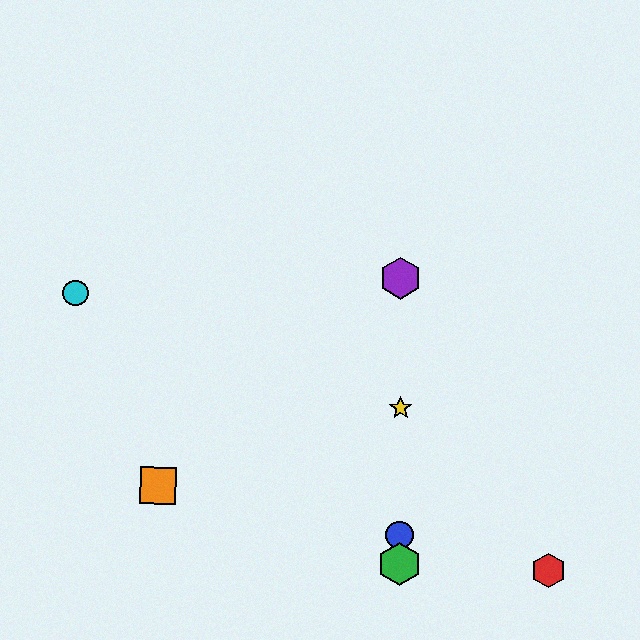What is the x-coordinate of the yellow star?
The yellow star is at x≈400.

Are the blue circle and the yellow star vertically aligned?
Yes, both are at x≈400.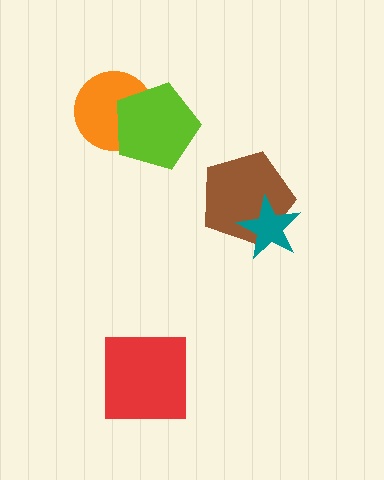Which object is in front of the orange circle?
The lime pentagon is in front of the orange circle.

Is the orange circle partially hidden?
Yes, it is partially covered by another shape.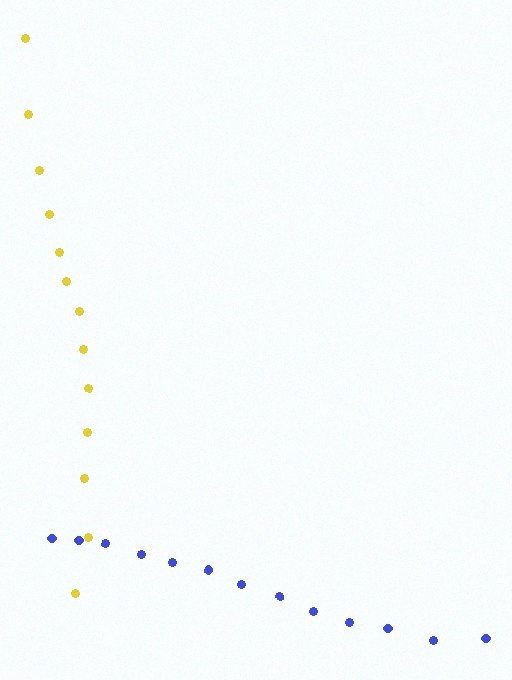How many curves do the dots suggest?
There are 2 distinct paths.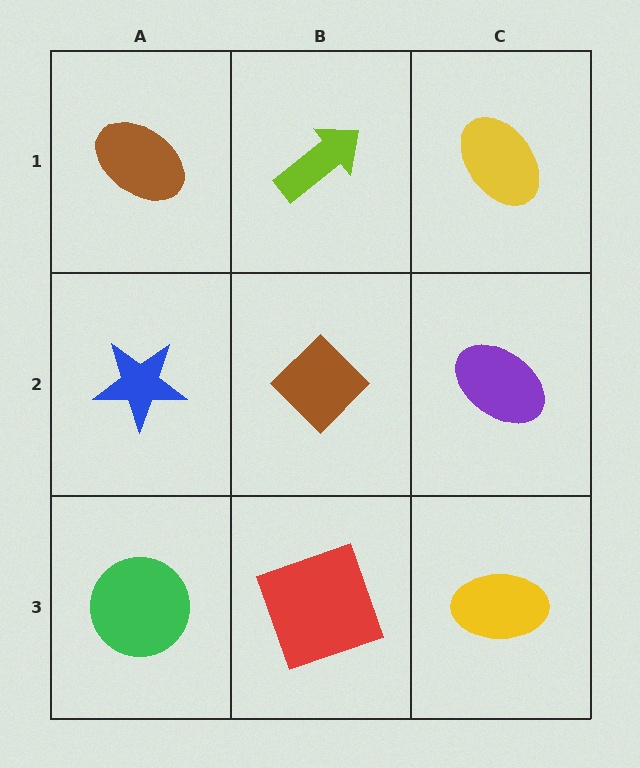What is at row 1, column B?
A lime arrow.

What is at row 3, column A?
A green circle.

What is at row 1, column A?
A brown ellipse.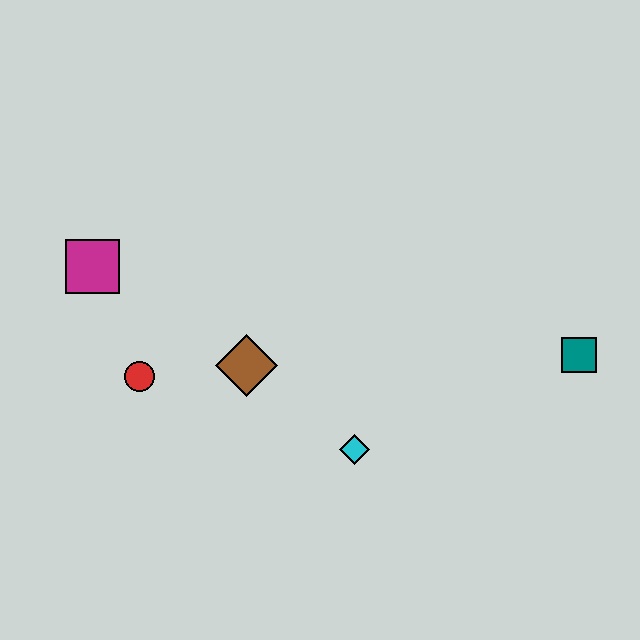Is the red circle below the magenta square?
Yes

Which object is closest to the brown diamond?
The red circle is closest to the brown diamond.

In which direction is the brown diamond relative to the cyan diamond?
The brown diamond is to the left of the cyan diamond.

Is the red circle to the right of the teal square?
No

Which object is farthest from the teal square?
The magenta square is farthest from the teal square.